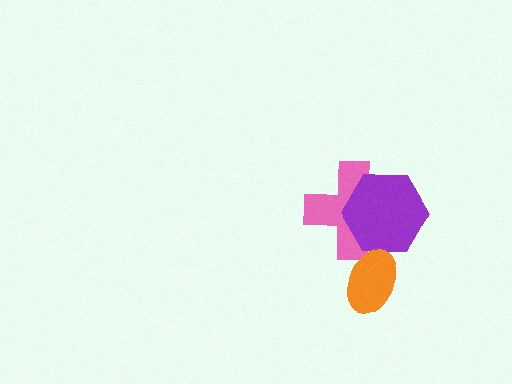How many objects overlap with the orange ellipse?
2 objects overlap with the orange ellipse.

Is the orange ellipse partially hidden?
No, no other shape covers it.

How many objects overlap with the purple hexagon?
2 objects overlap with the purple hexagon.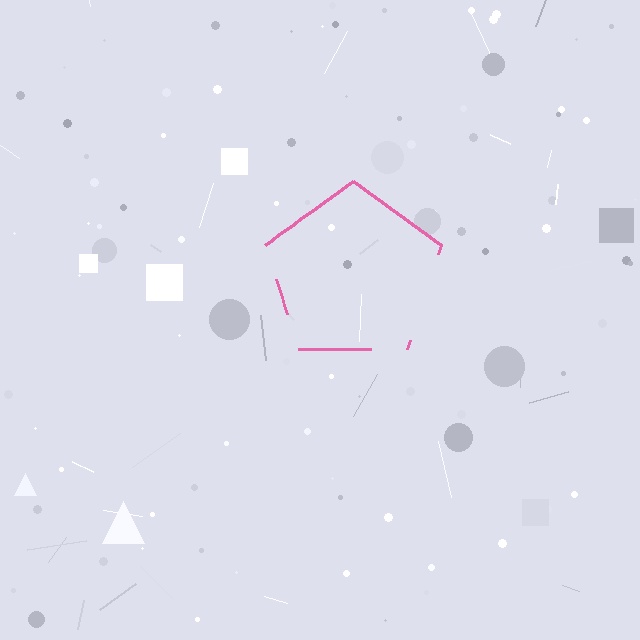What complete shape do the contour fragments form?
The contour fragments form a pentagon.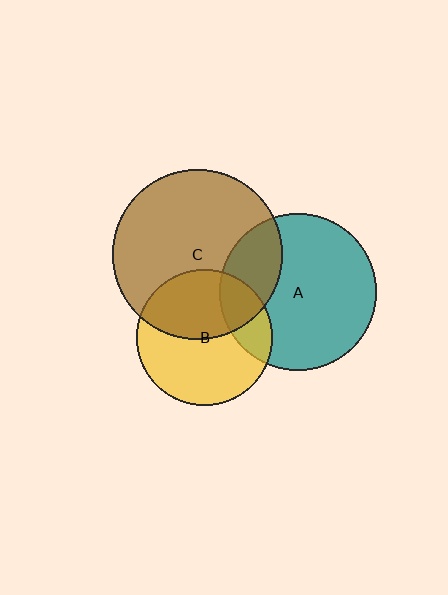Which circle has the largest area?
Circle C (brown).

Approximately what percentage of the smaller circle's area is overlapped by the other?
Approximately 20%.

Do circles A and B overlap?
Yes.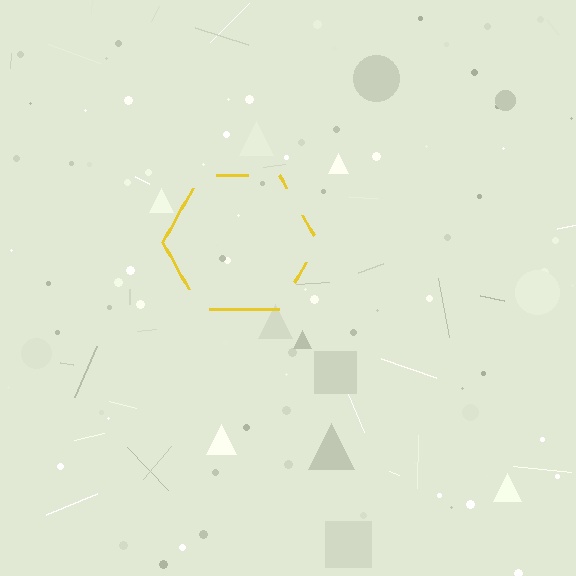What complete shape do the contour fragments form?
The contour fragments form a hexagon.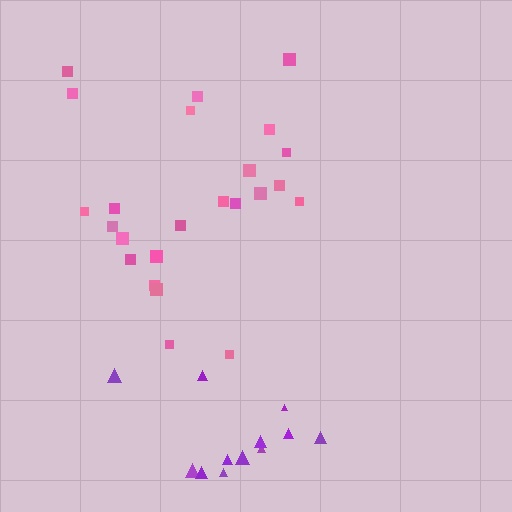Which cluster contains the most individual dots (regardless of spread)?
Pink (24).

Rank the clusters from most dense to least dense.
pink, purple.